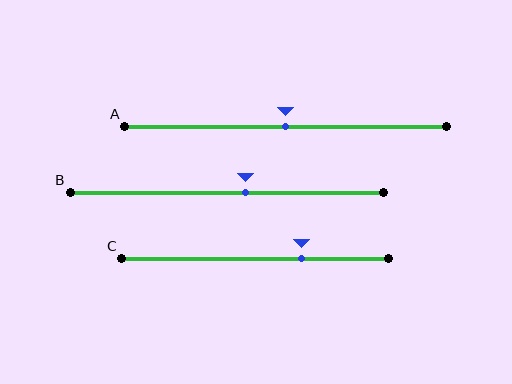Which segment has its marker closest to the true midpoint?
Segment A has its marker closest to the true midpoint.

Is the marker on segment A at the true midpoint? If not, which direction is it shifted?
Yes, the marker on segment A is at the true midpoint.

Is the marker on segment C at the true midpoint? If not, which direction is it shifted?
No, the marker on segment C is shifted to the right by about 17% of the segment length.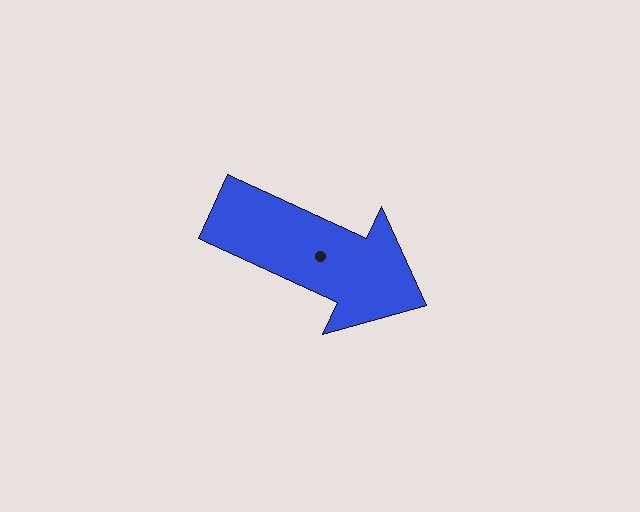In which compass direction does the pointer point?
Southeast.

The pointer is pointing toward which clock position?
Roughly 4 o'clock.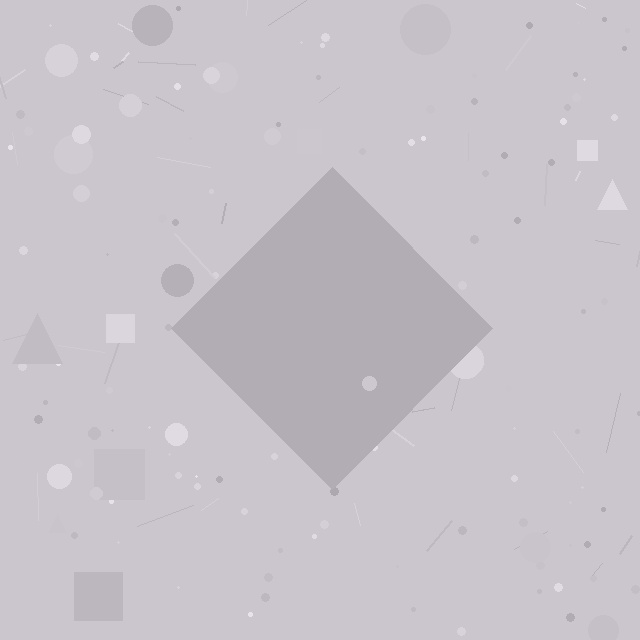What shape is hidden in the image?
A diamond is hidden in the image.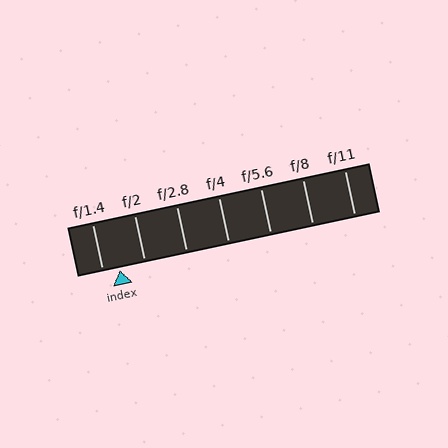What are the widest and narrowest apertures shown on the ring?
The widest aperture shown is f/1.4 and the narrowest is f/11.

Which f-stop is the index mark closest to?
The index mark is closest to f/1.4.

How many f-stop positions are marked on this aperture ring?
There are 7 f-stop positions marked.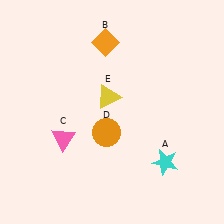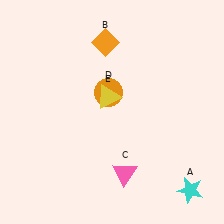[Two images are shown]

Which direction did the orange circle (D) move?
The orange circle (D) moved up.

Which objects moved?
The objects that moved are: the cyan star (A), the pink triangle (C), the orange circle (D).